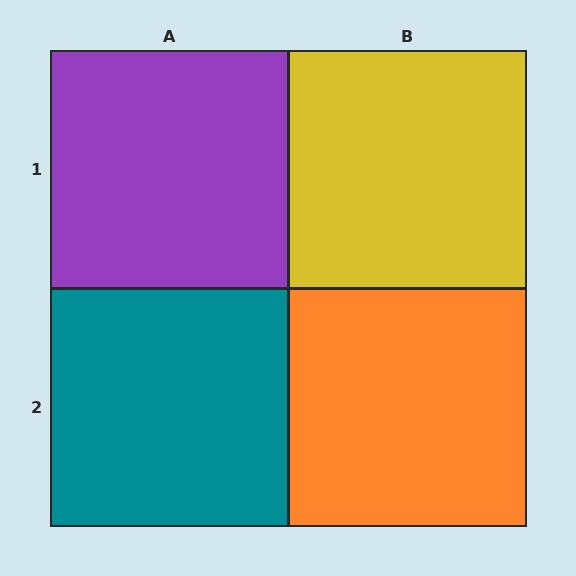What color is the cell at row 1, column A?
Purple.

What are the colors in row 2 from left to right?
Teal, orange.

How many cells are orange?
1 cell is orange.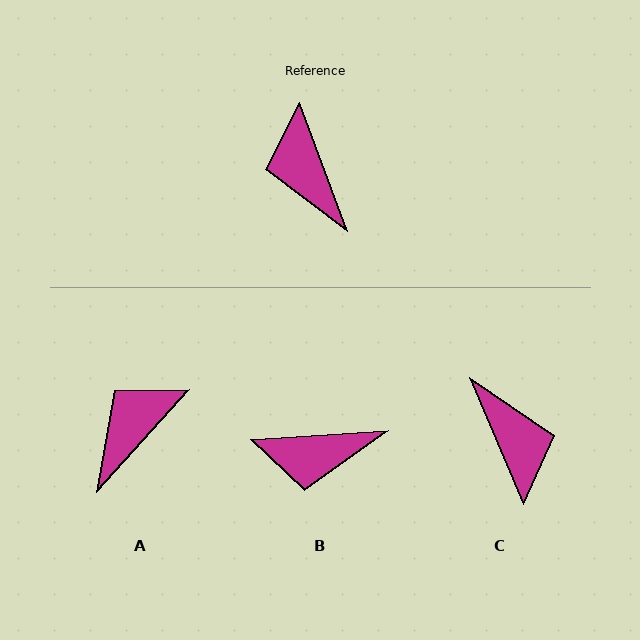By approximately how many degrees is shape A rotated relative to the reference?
Approximately 63 degrees clockwise.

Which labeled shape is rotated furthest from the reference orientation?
C, about 178 degrees away.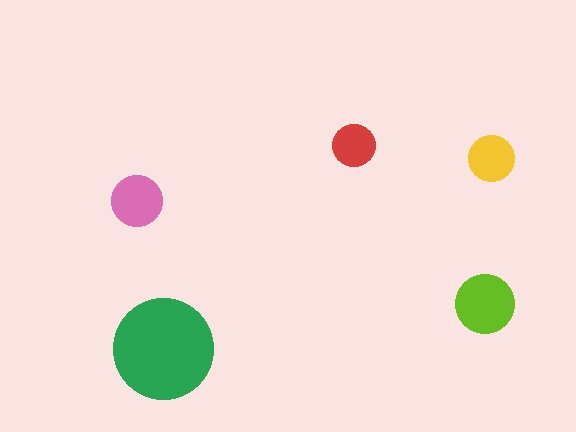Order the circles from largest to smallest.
the green one, the lime one, the pink one, the yellow one, the red one.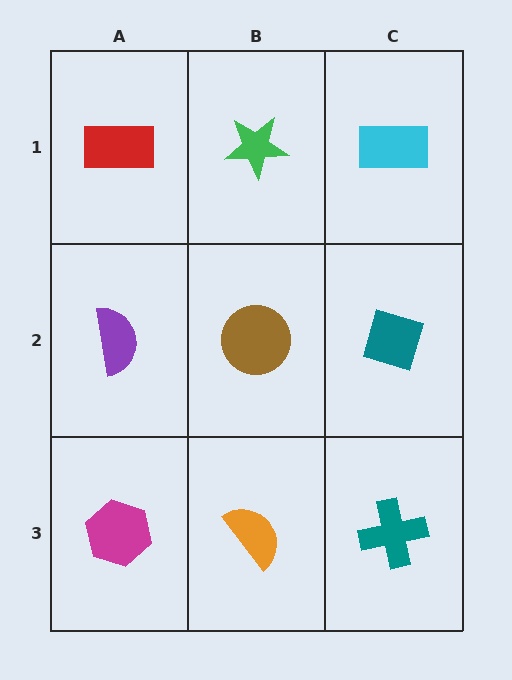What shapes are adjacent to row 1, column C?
A teal diamond (row 2, column C), a green star (row 1, column B).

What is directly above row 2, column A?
A red rectangle.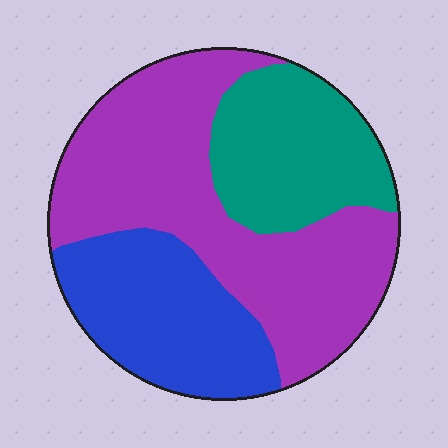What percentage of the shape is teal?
Teal covers around 25% of the shape.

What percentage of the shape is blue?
Blue covers about 25% of the shape.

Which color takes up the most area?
Purple, at roughly 50%.